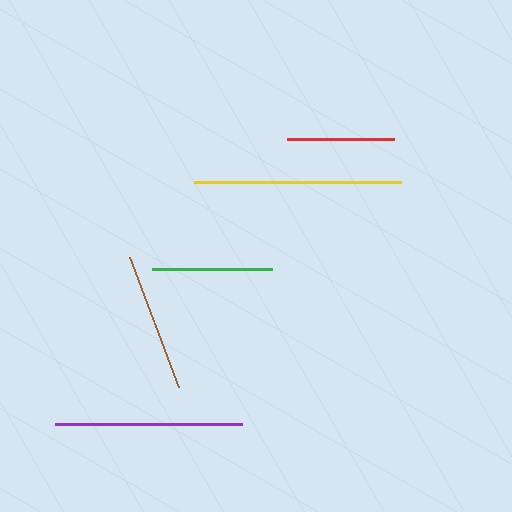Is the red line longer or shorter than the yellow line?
The yellow line is longer than the red line.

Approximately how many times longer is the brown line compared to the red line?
The brown line is approximately 1.3 times the length of the red line.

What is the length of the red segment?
The red segment is approximately 108 pixels long.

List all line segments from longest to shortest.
From longest to shortest: yellow, purple, brown, green, red.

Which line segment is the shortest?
The red line is the shortest at approximately 108 pixels.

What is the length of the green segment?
The green segment is approximately 120 pixels long.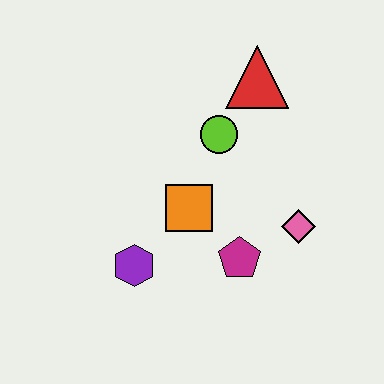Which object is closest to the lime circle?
The red triangle is closest to the lime circle.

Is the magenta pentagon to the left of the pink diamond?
Yes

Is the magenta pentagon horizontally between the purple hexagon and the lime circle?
No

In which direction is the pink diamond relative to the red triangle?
The pink diamond is below the red triangle.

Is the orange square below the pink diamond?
No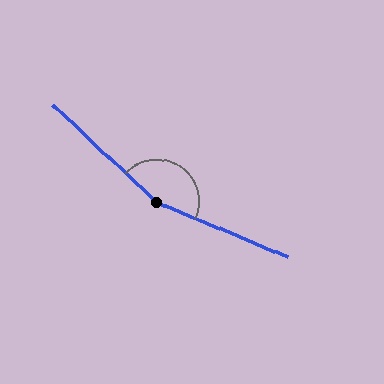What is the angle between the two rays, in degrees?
Approximately 160 degrees.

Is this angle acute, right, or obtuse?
It is obtuse.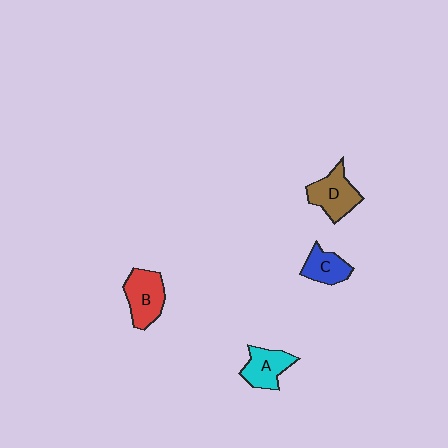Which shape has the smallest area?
Shape C (blue).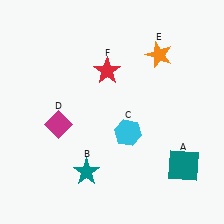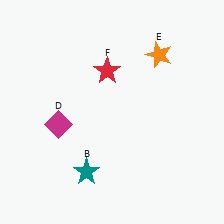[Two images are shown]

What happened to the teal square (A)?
The teal square (A) was removed in Image 2. It was in the bottom-right area of Image 1.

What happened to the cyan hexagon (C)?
The cyan hexagon (C) was removed in Image 2. It was in the bottom-right area of Image 1.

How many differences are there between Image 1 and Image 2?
There are 2 differences between the two images.